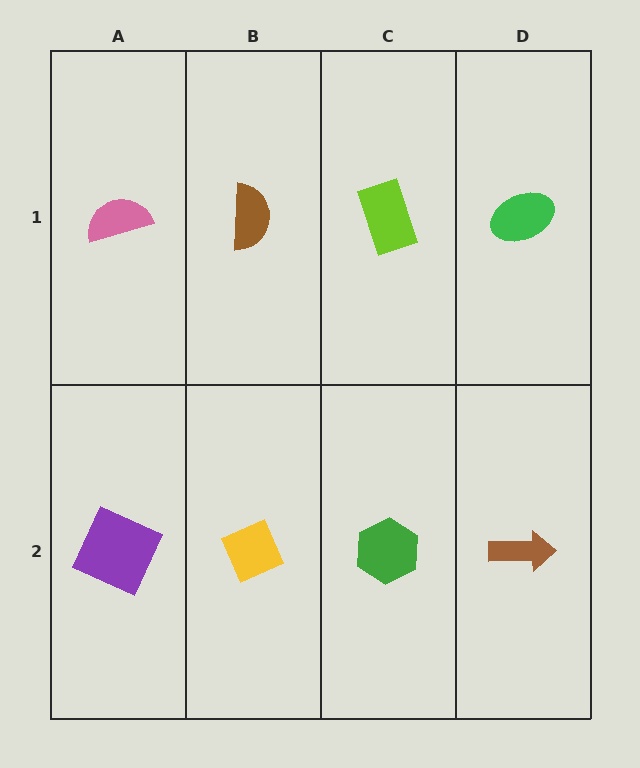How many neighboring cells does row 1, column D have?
2.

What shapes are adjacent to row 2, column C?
A lime rectangle (row 1, column C), a yellow diamond (row 2, column B), a brown arrow (row 2, column D).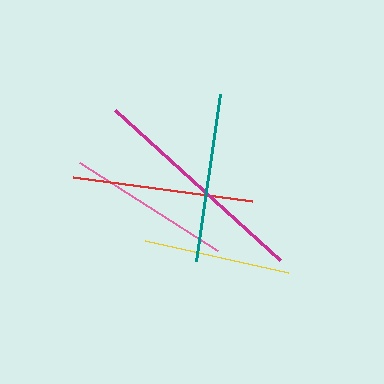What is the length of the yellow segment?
The yellow segment is approximately 146 pixels long.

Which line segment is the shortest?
The yellow line is the shortest at approximately 146 pixels.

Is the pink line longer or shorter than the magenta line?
The magenta line is longer than the pink line.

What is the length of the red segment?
The red segment is approximately 180 pixels long.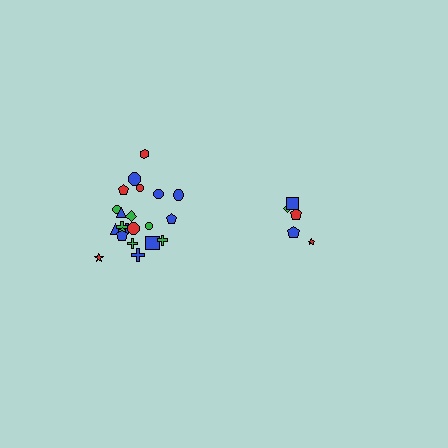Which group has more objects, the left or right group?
The left group.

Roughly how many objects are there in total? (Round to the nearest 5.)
Roughly 30 objects in total.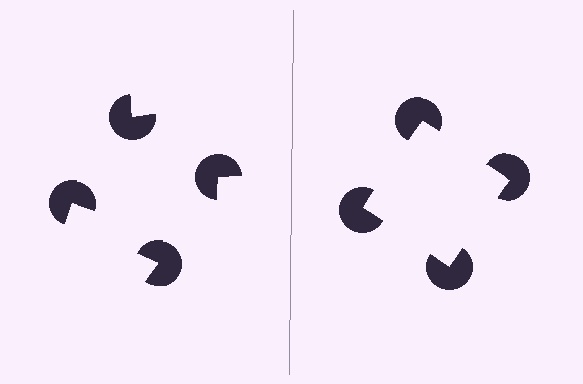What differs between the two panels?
The pac-man discs are positioned identically on both sides; only the wedge orientations differ. On the right they align to a square; on the left they are misaligned.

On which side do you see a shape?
An illusory square appears on the right side. On the left side the wedge cuts are rotated, so no coherent shape forms.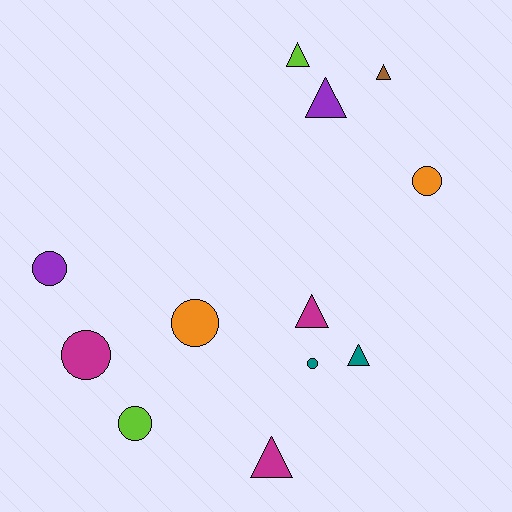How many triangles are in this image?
There are 6 triangles.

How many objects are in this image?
There are 12 objects.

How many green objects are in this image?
There are no green objects.